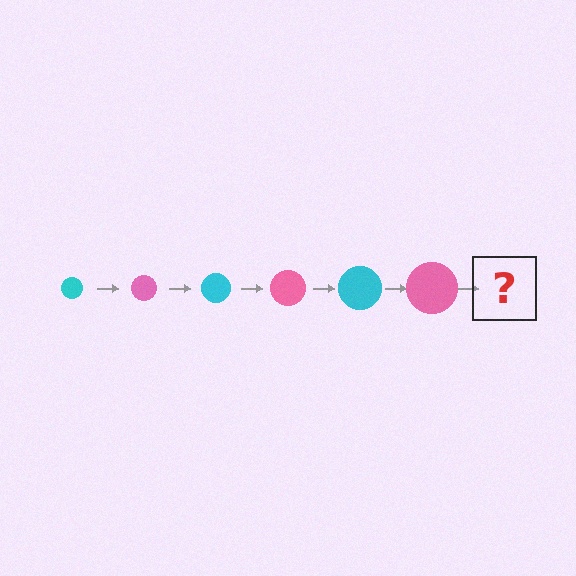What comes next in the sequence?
The next element should be a cyan circle, larger than the previous one.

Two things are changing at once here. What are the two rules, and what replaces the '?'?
The two rules are that the circle grows larger each step and the color cycles through cyan and pink. The '?' should be a cyan circle, larger than the previous one.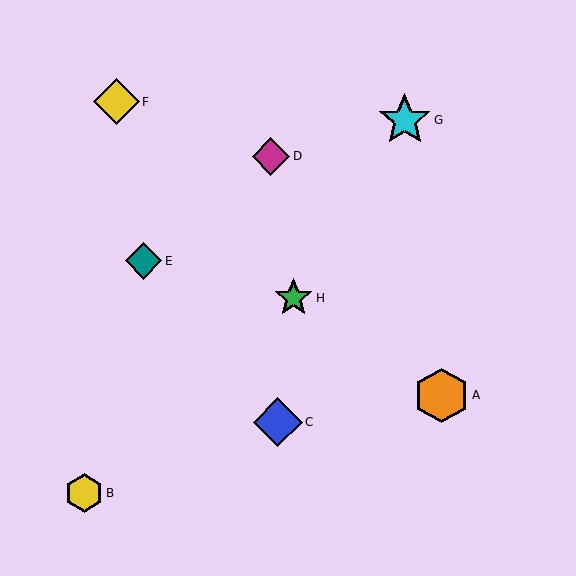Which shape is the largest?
The orange hexagon (labeled A) is the largest.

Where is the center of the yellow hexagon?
The center of the yellow hexagon is at (84, 493).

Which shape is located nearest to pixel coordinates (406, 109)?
The cyan star (labeled G) at (405, 120) is nearest to that location.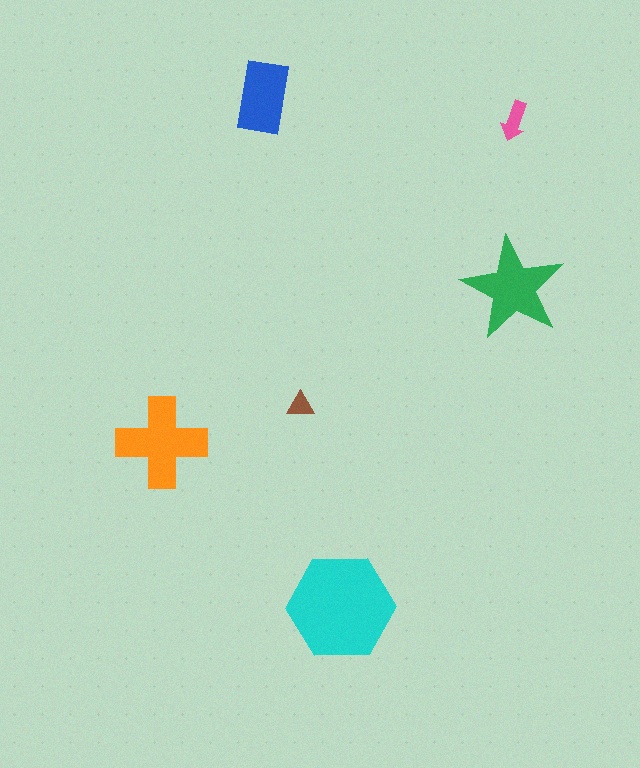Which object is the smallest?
The brown triangle.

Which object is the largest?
The cyan hexagon.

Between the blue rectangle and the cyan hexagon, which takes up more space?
The cyan hexagon.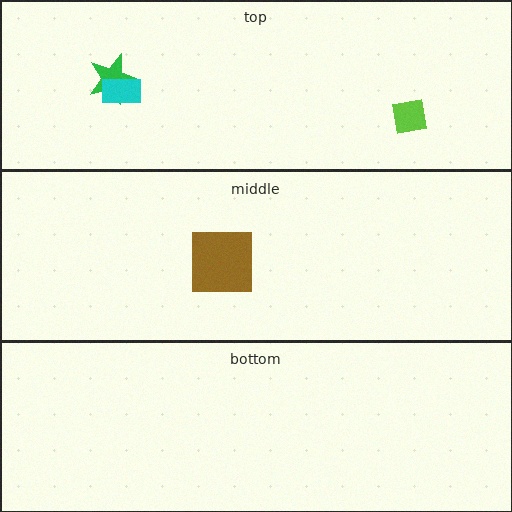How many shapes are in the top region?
3.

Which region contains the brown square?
The middle region.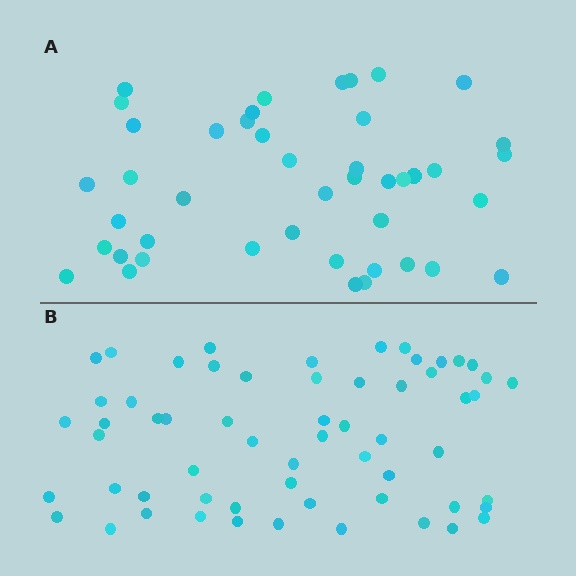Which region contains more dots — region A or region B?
Region B (the bottom region) has more dots.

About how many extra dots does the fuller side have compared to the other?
Region B has approximately 15 more dots than region A.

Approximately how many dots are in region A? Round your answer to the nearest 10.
About 40 dots. (The exact count is 44, which rounds to 40.)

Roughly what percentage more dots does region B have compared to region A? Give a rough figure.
About 35% more.